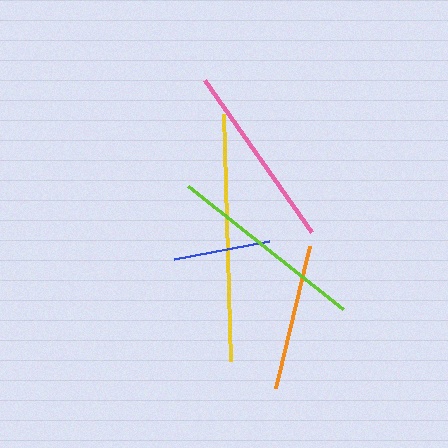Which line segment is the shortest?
The blue line is the shortest at approximately 97 pixels.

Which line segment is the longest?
The yellow line is the longest at approximately 248 pixels.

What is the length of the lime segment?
The lime segment is approximately 197 pixels long.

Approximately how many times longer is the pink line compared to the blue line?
The pink line is approximately 1.9 times the length of the blue line.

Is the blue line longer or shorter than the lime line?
The lime line is longer than the blue line.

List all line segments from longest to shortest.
From longest to shortest: yellow, lime, pink, orange, blue.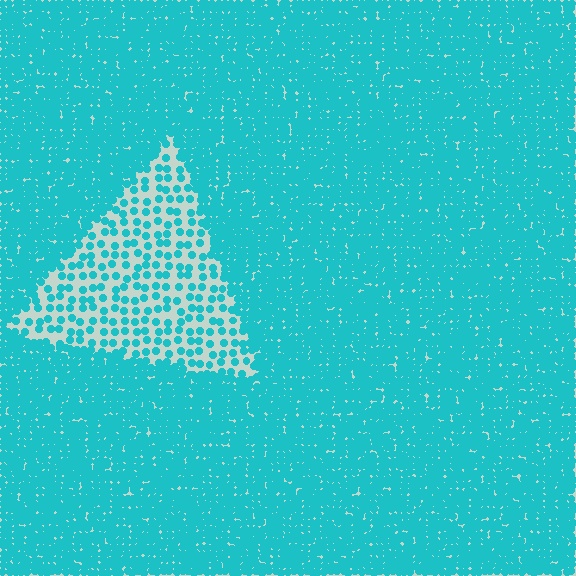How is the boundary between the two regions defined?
The boundary is defined by a change in element density (approximately 3.1x ratio). All elements are the same color, size, and shape.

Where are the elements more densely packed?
The elements are more densely packed outside the triangle boundary.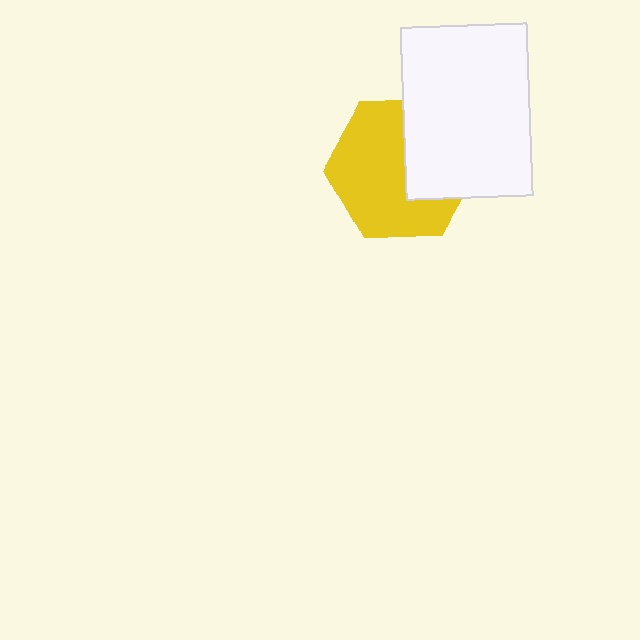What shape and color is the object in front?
The object in front is a white rectangle.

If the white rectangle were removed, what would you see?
You would see the complete yellow hexagon.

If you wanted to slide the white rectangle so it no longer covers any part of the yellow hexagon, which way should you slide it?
Slide it right — that is the most direct way to separate the two shapes.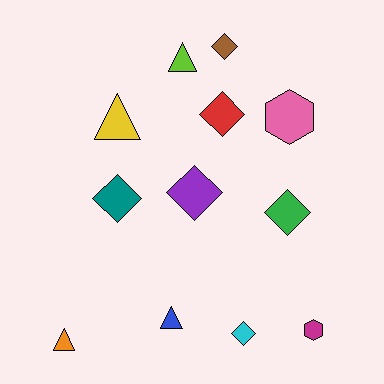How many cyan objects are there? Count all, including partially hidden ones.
There is 1 cyan object.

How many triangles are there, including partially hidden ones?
There are 4 triangles.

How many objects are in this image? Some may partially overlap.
There are 12 objects.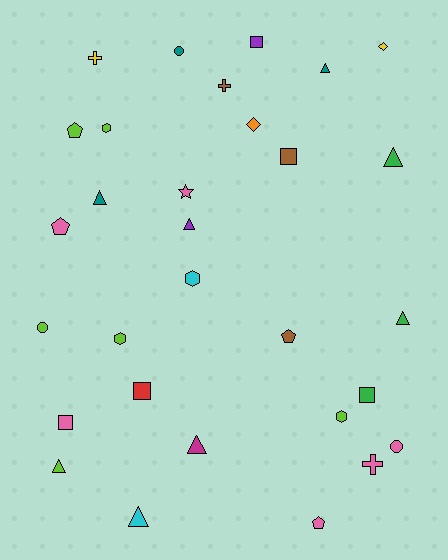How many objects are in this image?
There are 30 objects.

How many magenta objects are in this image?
There is 1 magenta object.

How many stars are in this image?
There is 1 star.